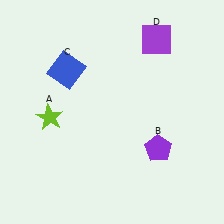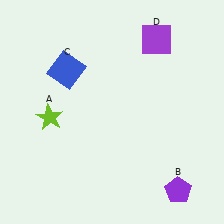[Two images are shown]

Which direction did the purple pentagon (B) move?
The purple pentagon (B) moved down.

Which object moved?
The purple pentagon (B) moved down.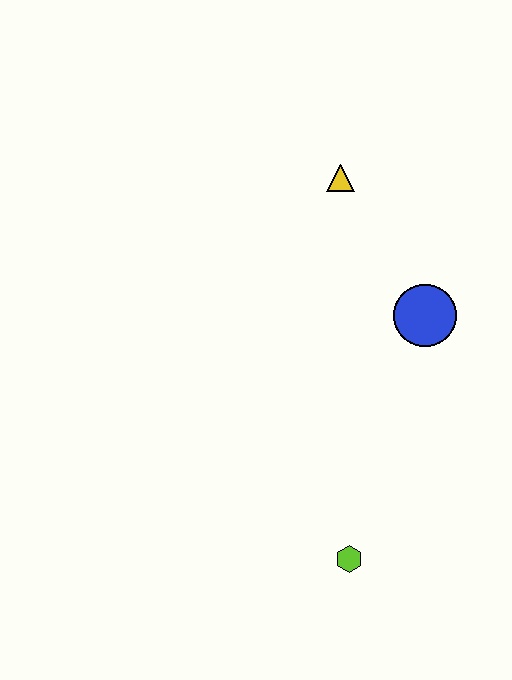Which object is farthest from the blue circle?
The lime hexagon is farthest from the blue circle.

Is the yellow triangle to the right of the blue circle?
No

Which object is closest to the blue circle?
The yellow triangle is closest to the blue circle.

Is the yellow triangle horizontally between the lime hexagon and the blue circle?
No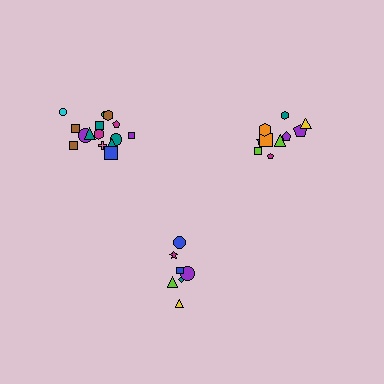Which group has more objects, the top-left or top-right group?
The top-left group.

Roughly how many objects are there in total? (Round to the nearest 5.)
Roughly 30 objects in total.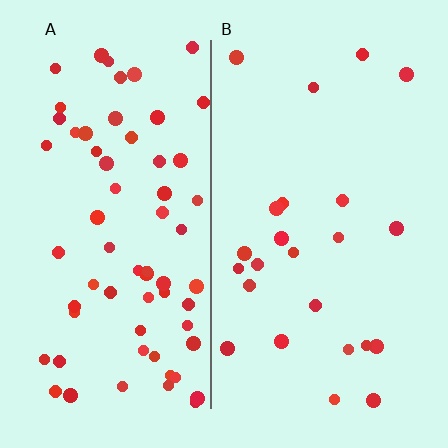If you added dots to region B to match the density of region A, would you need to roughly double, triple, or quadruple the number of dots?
Approximately triple.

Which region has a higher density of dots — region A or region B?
A (the left).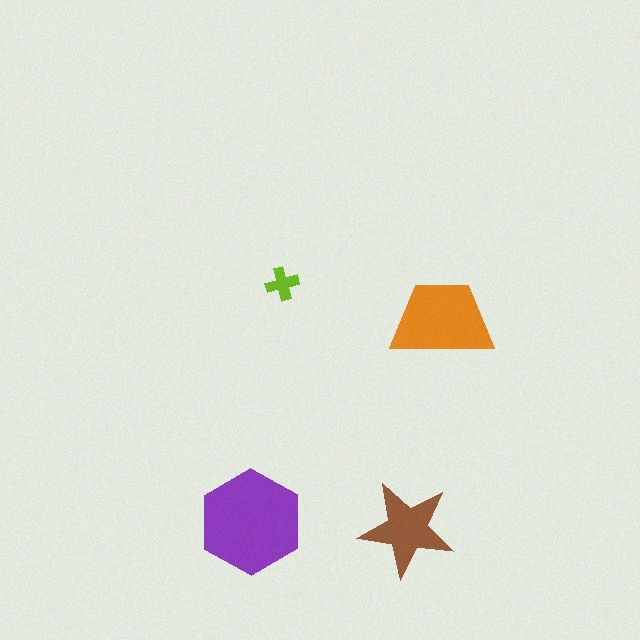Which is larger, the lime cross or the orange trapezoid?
The orange trapezoid.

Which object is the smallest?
The lime cross.